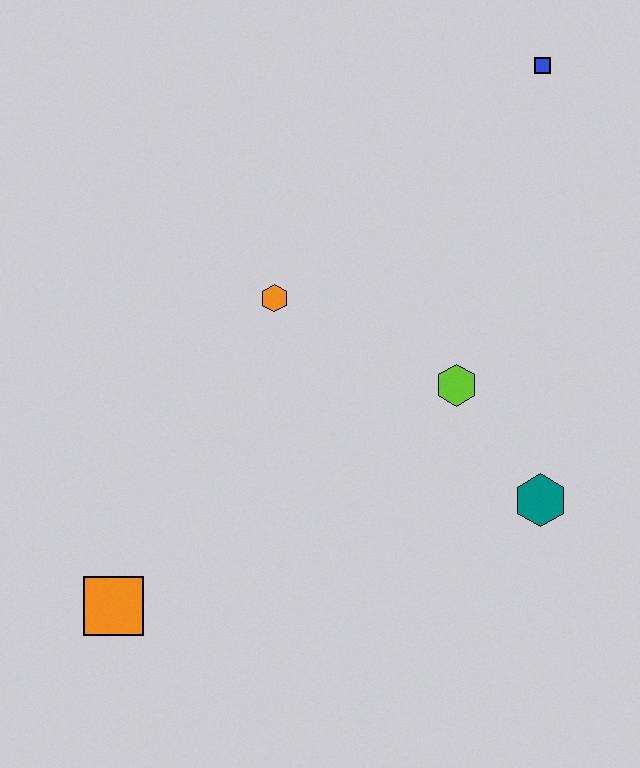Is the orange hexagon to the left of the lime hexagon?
Yes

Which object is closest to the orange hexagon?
The lime hexagon is closest to the orange hexagon.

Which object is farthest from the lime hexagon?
The orange square is farthest from the lime hexagon.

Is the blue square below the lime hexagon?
No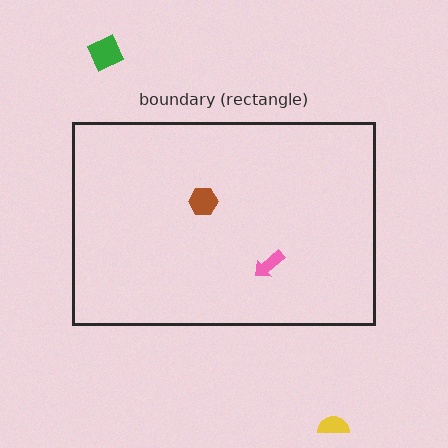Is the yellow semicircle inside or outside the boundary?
Outside.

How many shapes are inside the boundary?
2 inside, 2 outside.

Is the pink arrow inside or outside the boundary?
Inside.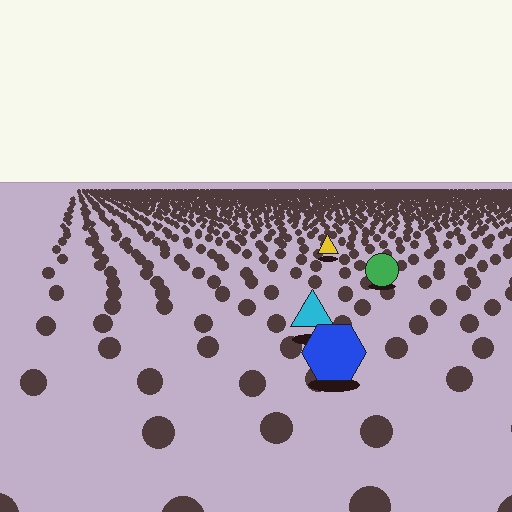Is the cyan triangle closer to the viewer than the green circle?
Yes. The cyan triangle is closer — you can tell from the texture gradient: the ground texture is coarser near it.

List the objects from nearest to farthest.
From nearest to farthest: the blue hexagon, the cyan triangle, the green circle, the yellow triangle.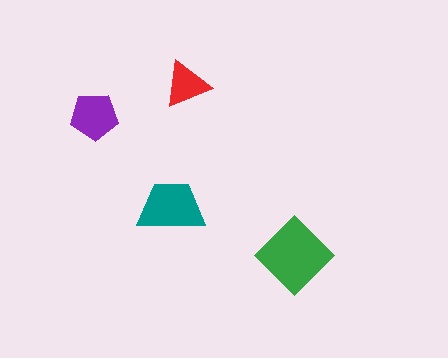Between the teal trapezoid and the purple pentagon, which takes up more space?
The teal trapezoid.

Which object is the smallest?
The red triangle.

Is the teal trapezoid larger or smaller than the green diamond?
Smaller.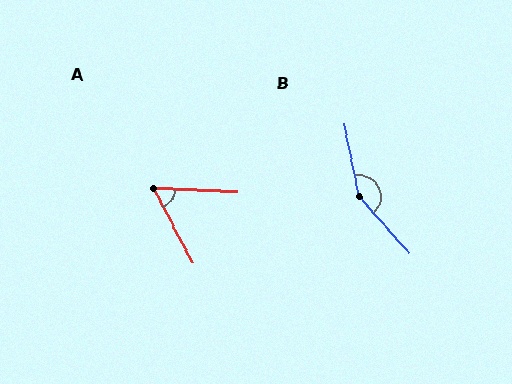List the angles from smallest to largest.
A (60°), B (149°).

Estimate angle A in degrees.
Approximately 60 degrees.